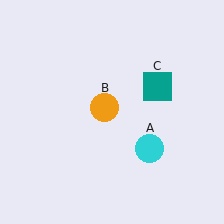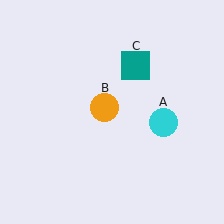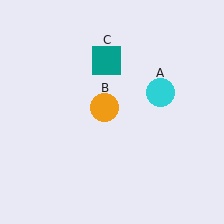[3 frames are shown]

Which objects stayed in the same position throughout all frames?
Orange circle (object B) remained stationary.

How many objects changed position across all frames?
2 objects changed position: cyan circle (object A), teal square (object C).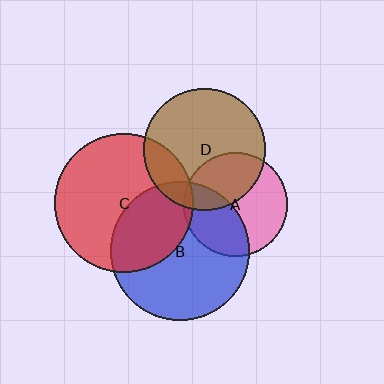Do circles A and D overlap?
Yes.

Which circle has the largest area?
Circle B (blue).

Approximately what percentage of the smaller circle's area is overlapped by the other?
Approximately 40%.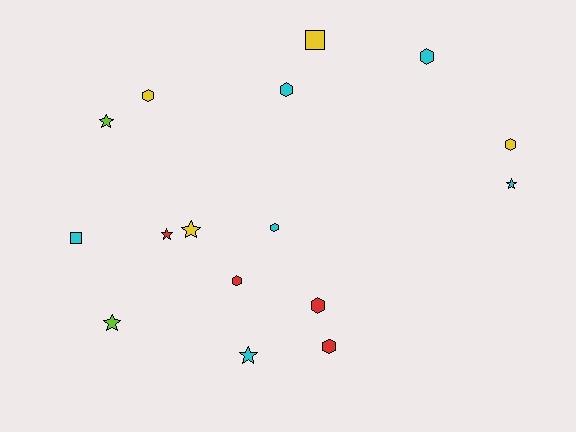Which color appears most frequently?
Cyan, with 6 objects.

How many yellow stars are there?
There is 1 yellow star.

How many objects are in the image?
There are 16 objects.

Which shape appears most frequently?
Hexagon, with 8 objects.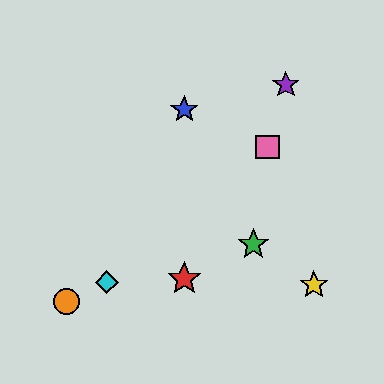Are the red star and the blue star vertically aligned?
Yes, both are at x≈184.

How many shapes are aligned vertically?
2 shapes (the red star, the blue star) are aligned vertically.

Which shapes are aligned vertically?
The red star, the blue star are aligned vertically.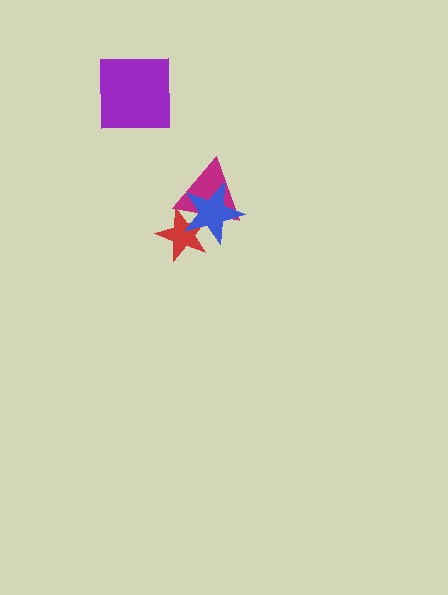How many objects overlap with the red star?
2 objects overlap with the red star.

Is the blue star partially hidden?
No, no other shape covers it.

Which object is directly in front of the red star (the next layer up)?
The magenta triangle is directly in front of the red star.